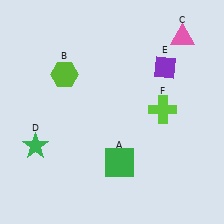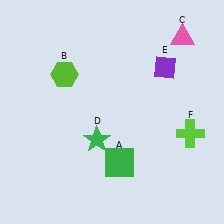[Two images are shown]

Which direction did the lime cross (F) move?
The lime cross (F) moved right.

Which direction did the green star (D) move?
The green star (D) moved right.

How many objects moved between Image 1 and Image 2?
2 objects moved between the two images.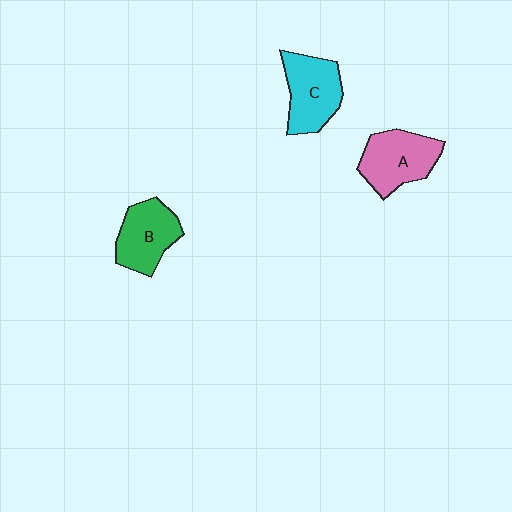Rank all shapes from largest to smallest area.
From largest to smallest: A (pink), C (cyan), B (green).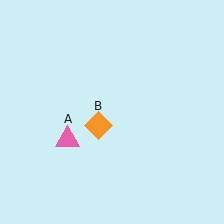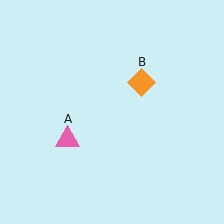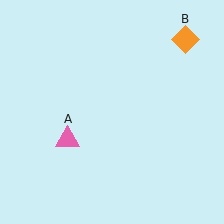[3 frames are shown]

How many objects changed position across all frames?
1 object changed position: orange diamond (object B).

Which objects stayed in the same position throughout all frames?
Pink triangle (object A) remained stationary.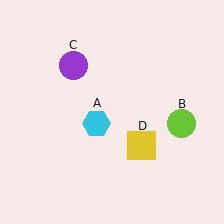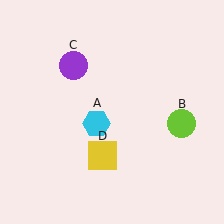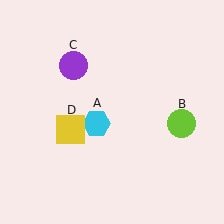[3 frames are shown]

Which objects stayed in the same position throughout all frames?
Cyan hexagon (object A) and lime circle (object B) and purple circle (object C) remained stationary.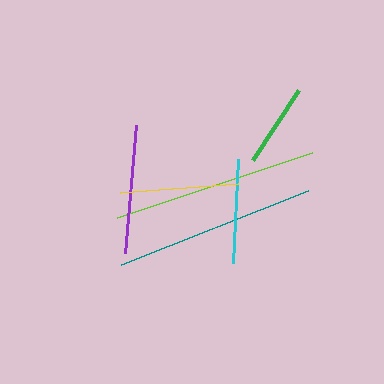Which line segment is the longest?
The lime line is the longest at approximately 205 pixels.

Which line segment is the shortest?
The green line is the shortest at approximately 84 pixels.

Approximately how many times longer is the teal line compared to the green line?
The teal line is approximately 2.4 times the length of the green line.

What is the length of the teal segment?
The teal segment is approximately 201 pixels long.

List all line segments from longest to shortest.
From longest to shortest: lime, teal, purple, yellow, cyan, green.